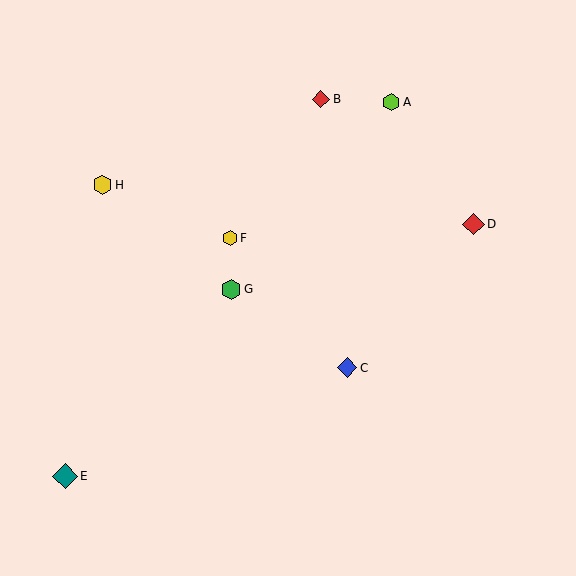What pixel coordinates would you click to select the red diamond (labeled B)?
Click at (321, 99) to select the red diamond B.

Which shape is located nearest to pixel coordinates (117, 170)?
The yellow hexagon (labeled H) at (102, 185) is nearest to that location.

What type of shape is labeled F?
Shape F is a yellow hexagon.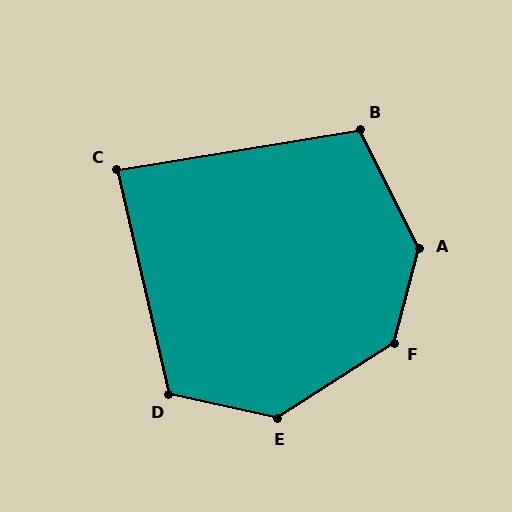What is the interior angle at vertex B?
Approximately 107 degrees (obtuse).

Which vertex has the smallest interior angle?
C, at approximately 86 degrees.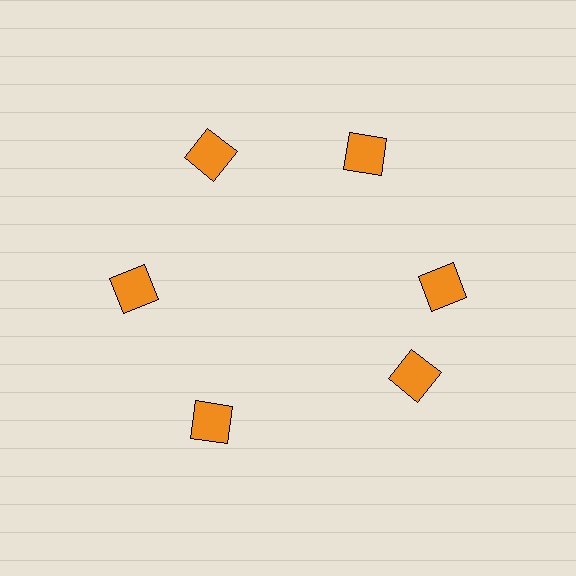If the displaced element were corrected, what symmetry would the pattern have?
It would have 6-fold rotational symmetry — the pattern would map onto itself every 60 degrees.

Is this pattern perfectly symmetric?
No. The 6 orange squares are arranged in a ring, but one element near the 5 o'clock position is rotated out of alignment along the ring, breaking the 6-fold rotational symmetry.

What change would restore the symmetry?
The symmetry would be restored by rotating it back into even spacing with its neighbors so that all 6 squares sit at equal angles and equal distance from the center.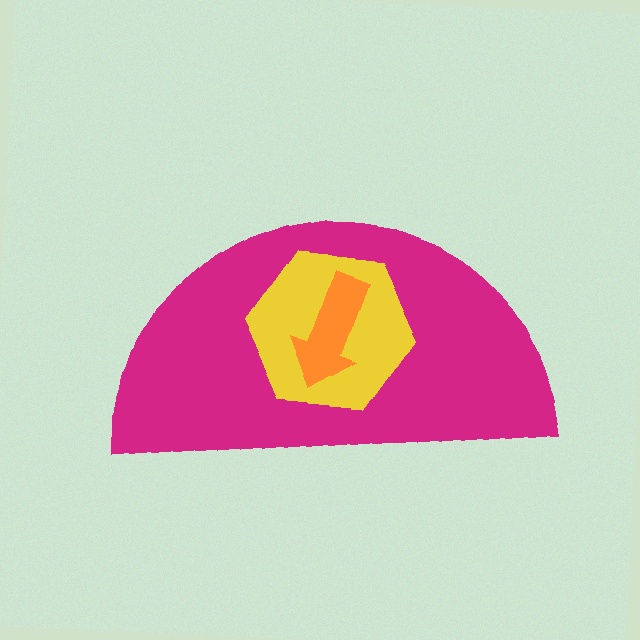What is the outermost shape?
The magenta semicircle.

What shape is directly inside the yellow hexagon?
The orange arrow.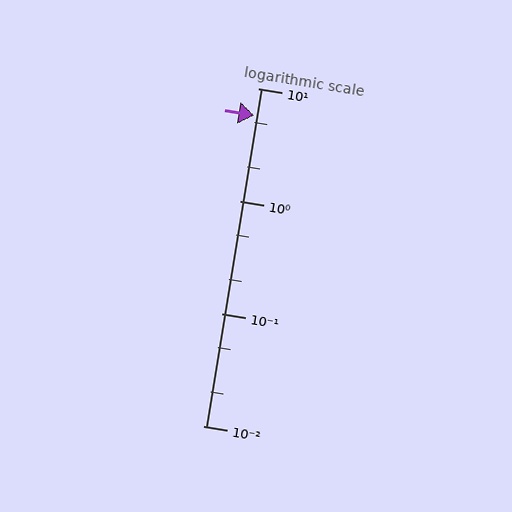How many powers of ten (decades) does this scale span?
The scale spans 3 decades, from 0.01 to 10.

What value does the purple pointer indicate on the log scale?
The pointer indicates approximately 5.7.